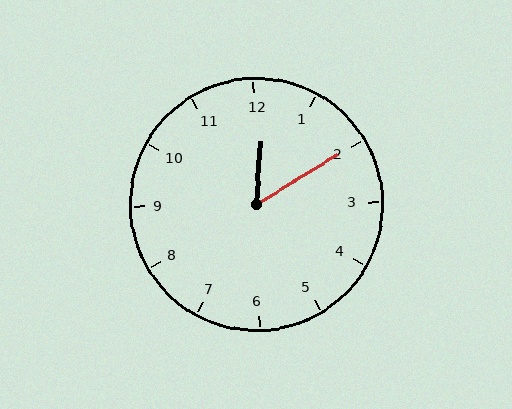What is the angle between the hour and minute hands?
Approximately 55 degrees.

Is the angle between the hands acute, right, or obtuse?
It is acute.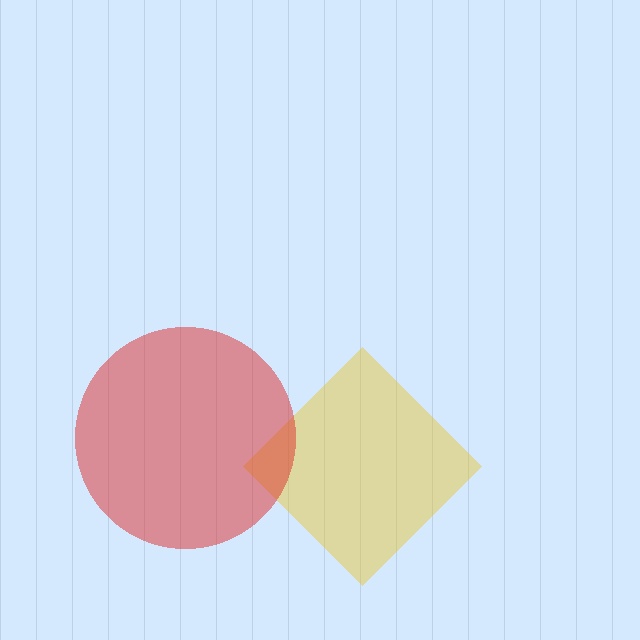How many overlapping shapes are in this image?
There are 2 overlapping shapes in the image.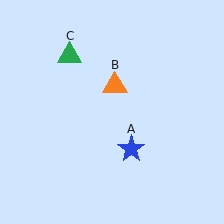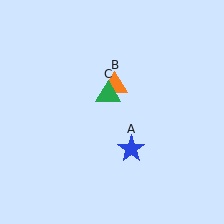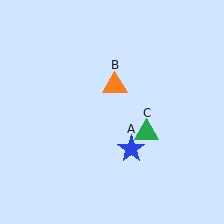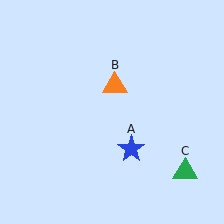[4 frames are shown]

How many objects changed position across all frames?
1 object changed position: green triangle (object C).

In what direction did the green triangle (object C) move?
The green triangle (object C) moved down and to the right.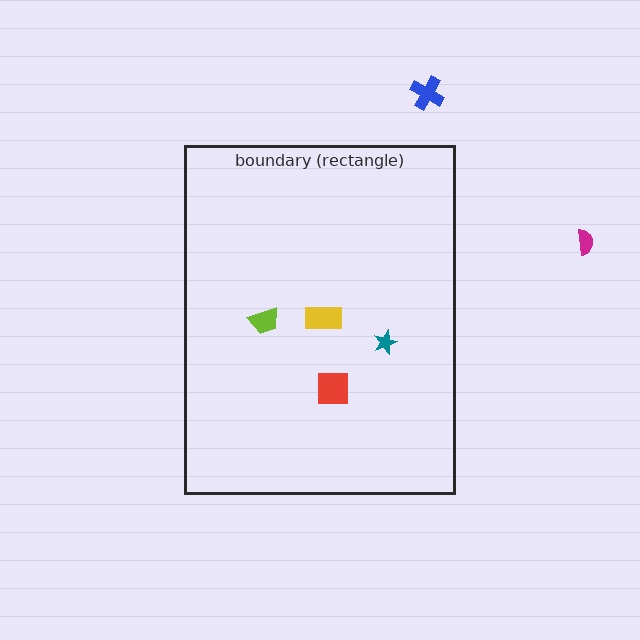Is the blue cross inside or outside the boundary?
Outside.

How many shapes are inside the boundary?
4 inside, 2 outside.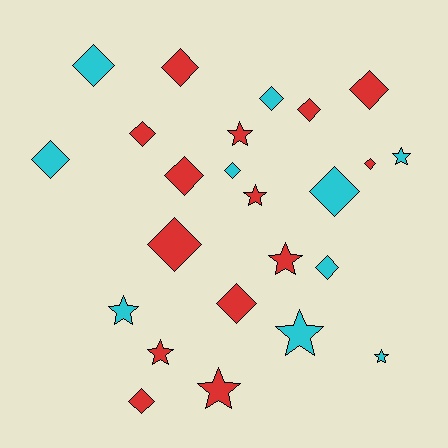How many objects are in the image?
There are 24 objects.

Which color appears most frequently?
Red, with 14 objects.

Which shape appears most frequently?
Diamond, with 15 objects.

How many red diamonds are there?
There are 9 red diamonds.